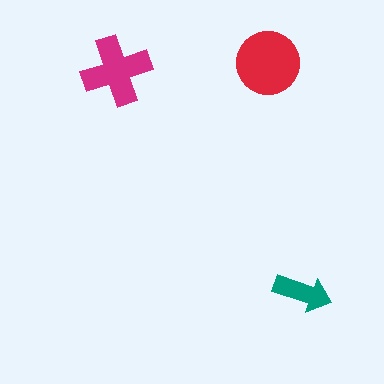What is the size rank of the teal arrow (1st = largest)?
3rd.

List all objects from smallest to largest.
The teal arrow, the magenta cross, the red circle.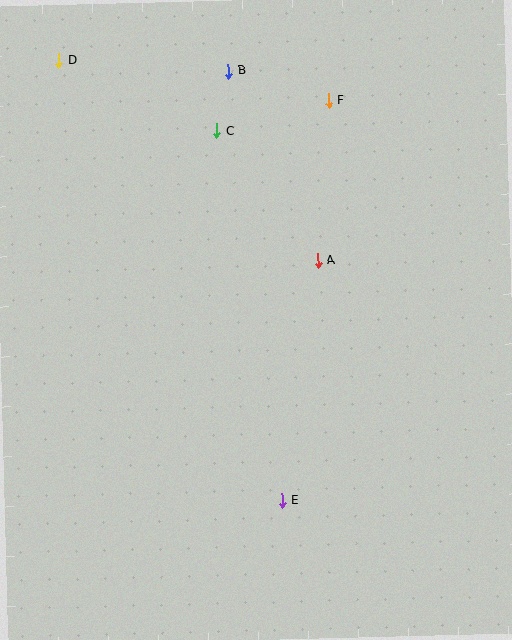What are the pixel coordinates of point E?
Point E is at (282, 501).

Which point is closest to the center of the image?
Point A at (318, 261) is closest to the center.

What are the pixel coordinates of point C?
Point C is at (217, 131).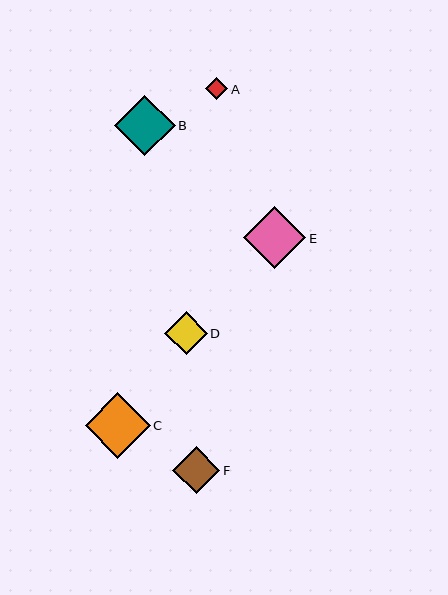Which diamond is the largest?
Diamond C is the largest with a size of approximately 65 pixels.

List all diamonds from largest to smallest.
From largest to smallest: C, E, B, F, D, A.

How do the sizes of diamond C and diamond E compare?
Diamond C and diamond E are approximately the same size.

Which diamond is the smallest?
Diamond A is the smallest with a size of approximately 22 pixels.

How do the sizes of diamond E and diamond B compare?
Diamond E and diamond B are approximately the same size.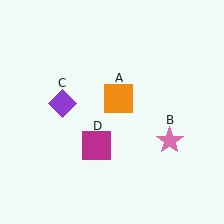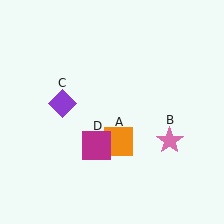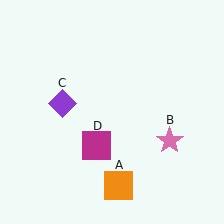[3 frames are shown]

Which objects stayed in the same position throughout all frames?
Pink star (object B) and purple diamond (object C) and magenta square (object D) remained stationary.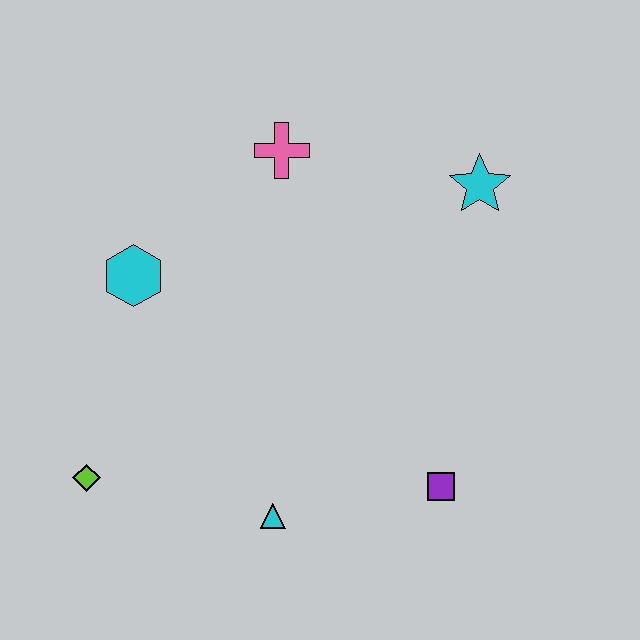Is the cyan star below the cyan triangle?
No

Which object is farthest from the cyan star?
The lime diamond is farthest from the cyan star.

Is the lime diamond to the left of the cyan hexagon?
Yes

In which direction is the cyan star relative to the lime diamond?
The cyan star is to the right of the lime diamond.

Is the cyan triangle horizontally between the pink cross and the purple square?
No